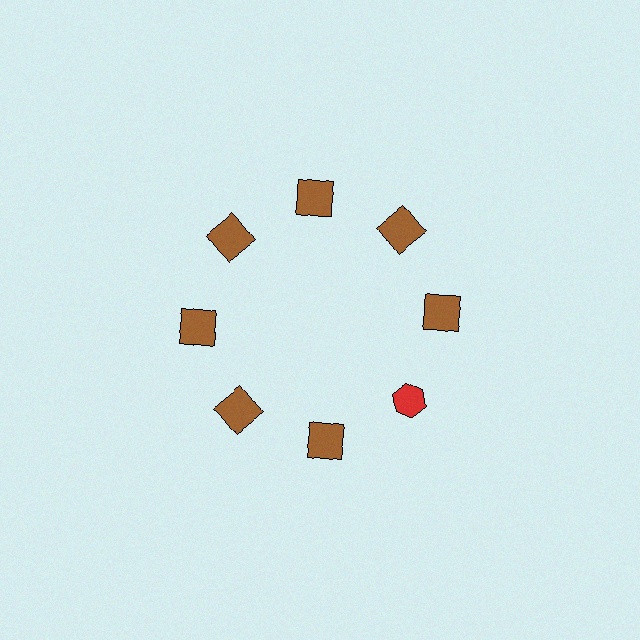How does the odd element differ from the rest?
It differs in both color (red instead of brown) and shape (hexagon instead of square).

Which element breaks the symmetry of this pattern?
The red hexagon at roughly the 4 o'clock position breaks the symmetry. All other shapes are brown squares.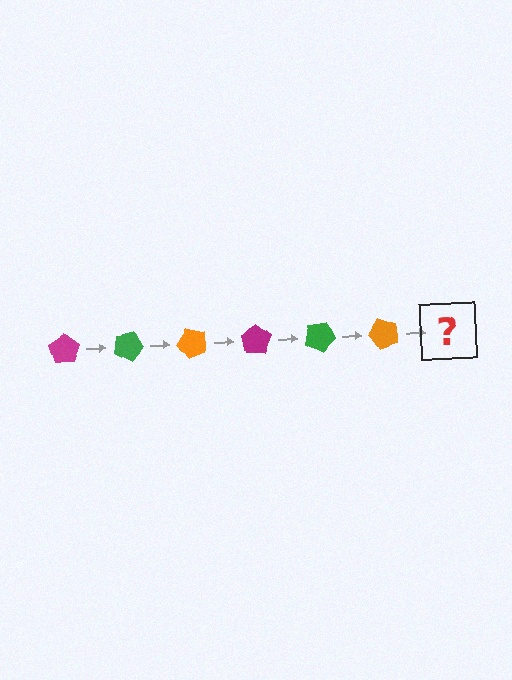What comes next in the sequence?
The next element should be a magenta pentagon, rotated 150 degrees from the start.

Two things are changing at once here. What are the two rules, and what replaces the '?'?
The two rules are that it rotates 25 degrees each step and the color cycles through magenta, green, and orange. The '?' should be a magenta pentagon, rotated 150 degrees from the start.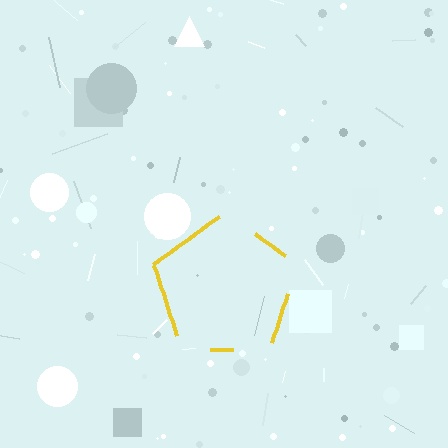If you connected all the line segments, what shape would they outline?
They would outline a pentagon.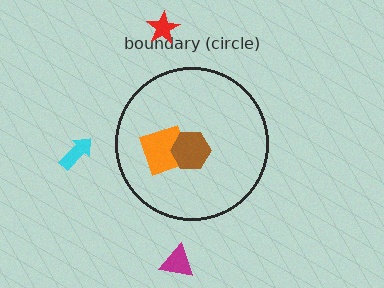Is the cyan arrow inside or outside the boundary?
Outside.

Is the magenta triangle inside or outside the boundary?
Outside.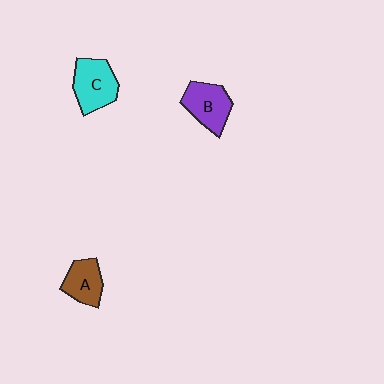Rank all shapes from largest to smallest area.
From largest to smallest: C (cyan), B (purple), A (brown).